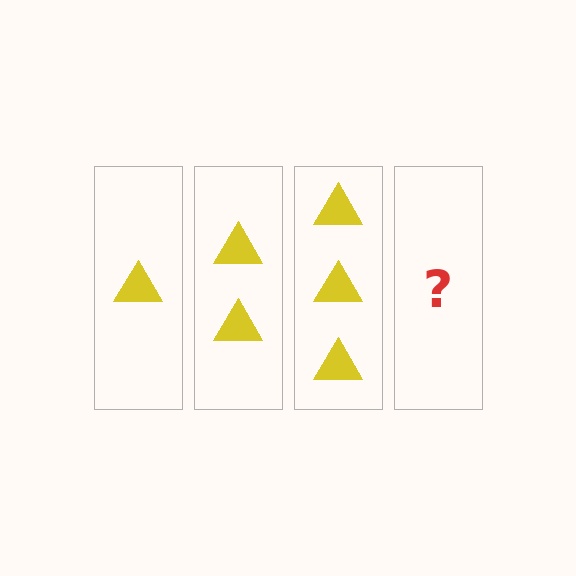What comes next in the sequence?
The next element should be 4 triangles.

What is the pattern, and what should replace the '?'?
The pattern is that each step adds one more triangle. The '?' should be 4 triangles.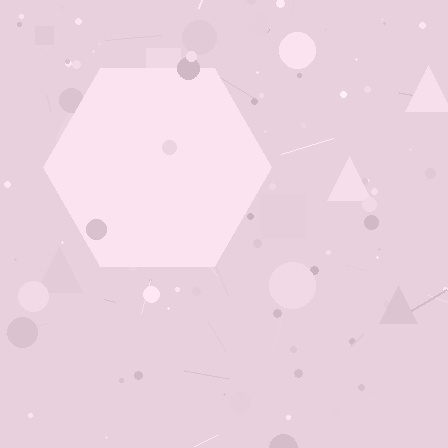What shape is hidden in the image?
A hexagon is hidden in the image.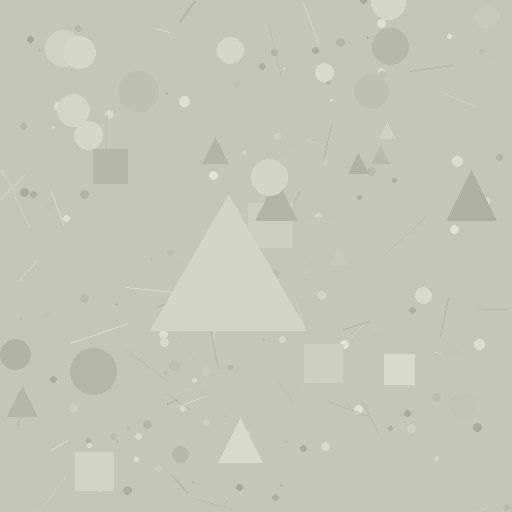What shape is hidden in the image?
A triangle is hidden in the image.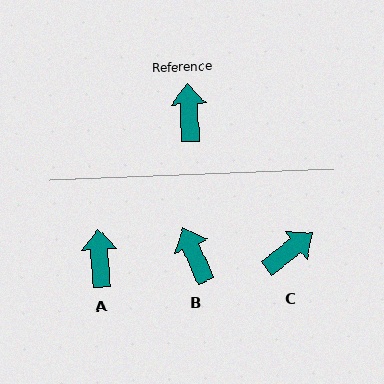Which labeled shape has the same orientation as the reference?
A.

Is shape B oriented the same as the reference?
No, it is off by about 21 degrees.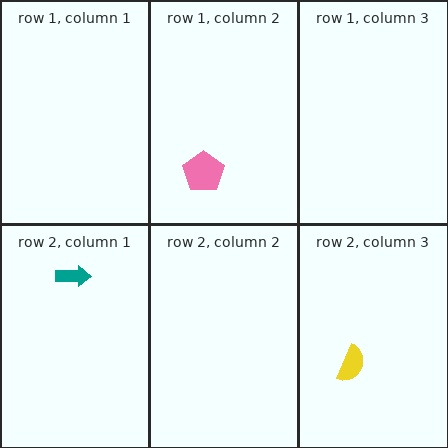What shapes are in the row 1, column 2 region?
The pink pentagon.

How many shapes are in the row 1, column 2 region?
1.